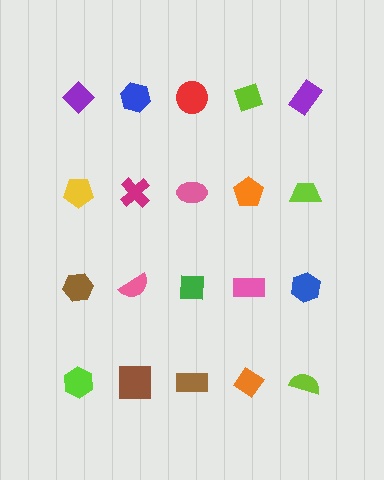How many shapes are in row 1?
5 shapes.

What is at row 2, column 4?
An orange pentagon.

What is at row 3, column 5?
A blue hexagon.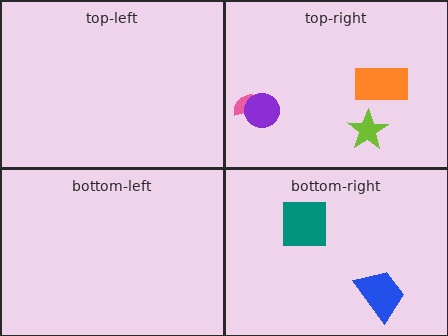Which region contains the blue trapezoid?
The bottom-right region.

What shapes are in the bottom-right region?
The teal square, the blue trapezoid.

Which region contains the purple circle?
The top-right region.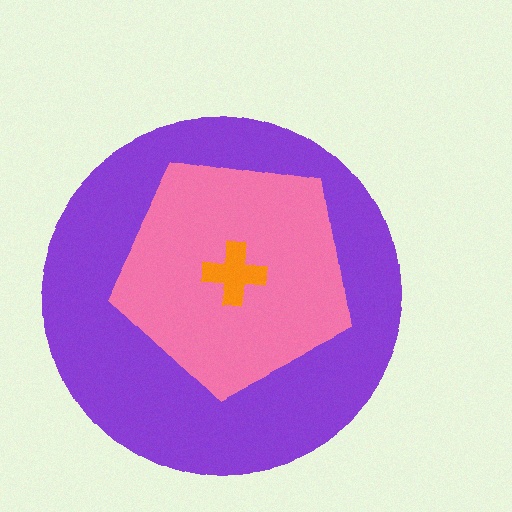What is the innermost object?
The orange cross.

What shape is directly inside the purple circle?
The pink pentagon.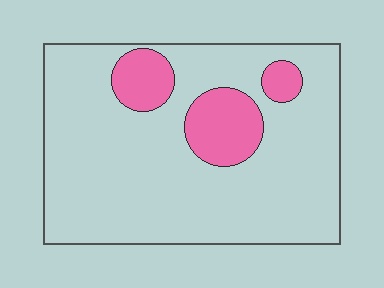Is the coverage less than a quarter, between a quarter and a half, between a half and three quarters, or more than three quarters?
Less than a quarter.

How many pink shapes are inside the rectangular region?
3.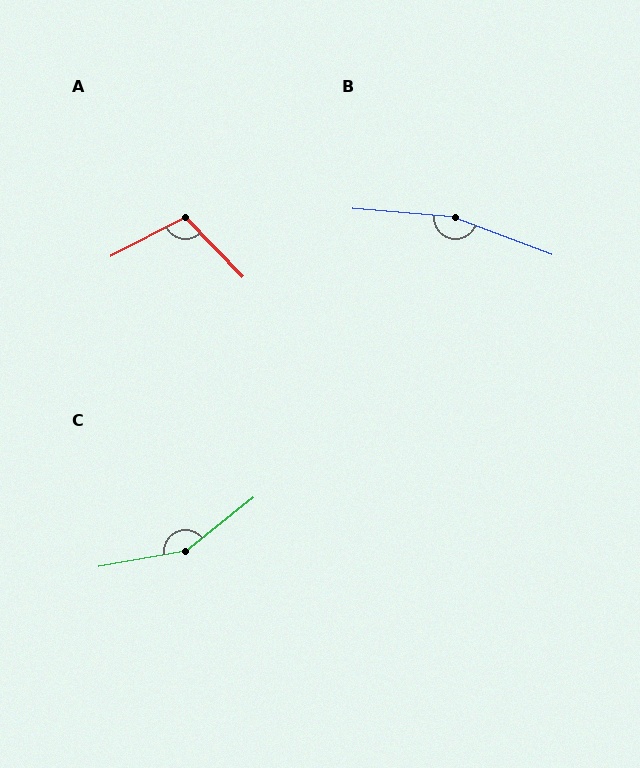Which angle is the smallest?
A, at approximately 107 degrees.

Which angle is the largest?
B, at approximately 164 degrees.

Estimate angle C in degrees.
Approximately 152 degrees.